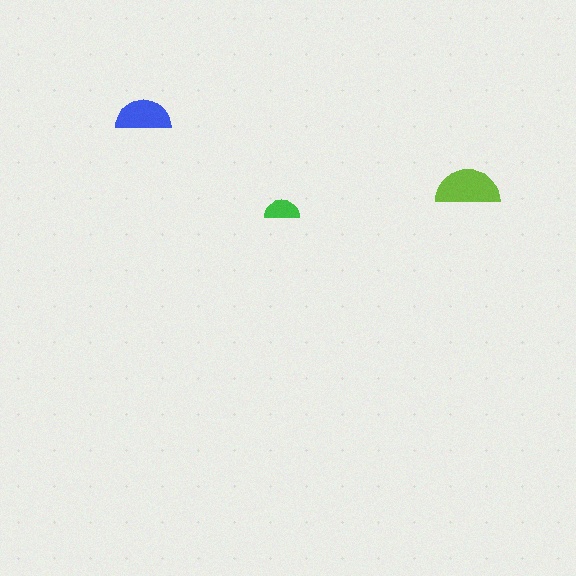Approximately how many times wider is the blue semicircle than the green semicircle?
About 1.5 times wider.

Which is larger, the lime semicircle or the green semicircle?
The lime one.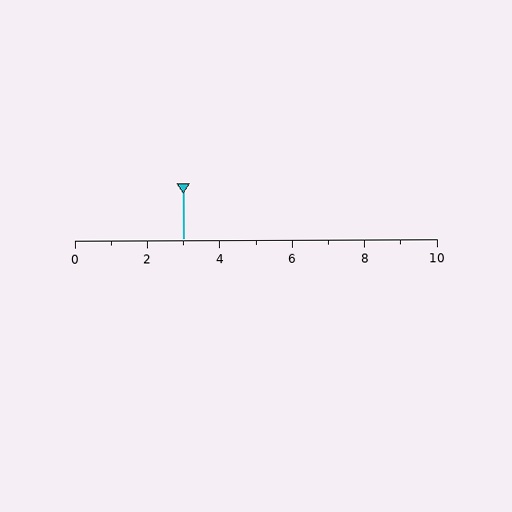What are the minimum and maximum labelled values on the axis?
The axis runs from 0 to 10.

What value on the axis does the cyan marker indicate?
The marker indicates approximately 3.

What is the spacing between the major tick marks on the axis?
The major ticks are spaced 2 apart.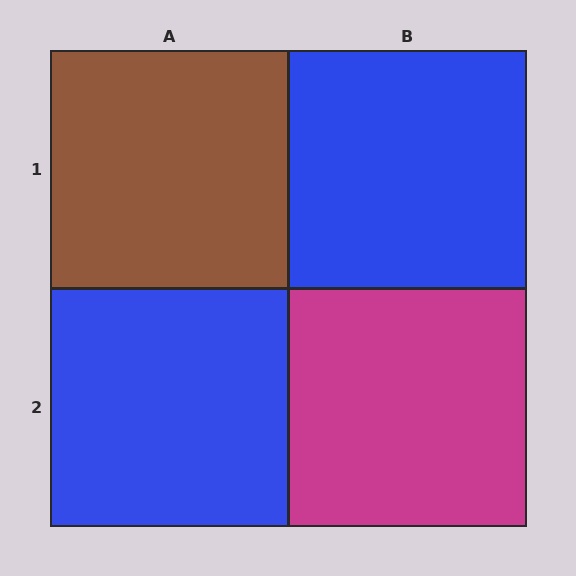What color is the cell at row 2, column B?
Magenta.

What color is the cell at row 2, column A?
Blue.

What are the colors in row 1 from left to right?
Brown, blue.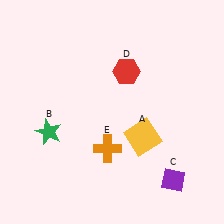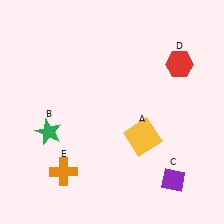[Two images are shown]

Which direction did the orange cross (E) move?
The orange cross (E) moved left.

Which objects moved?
The objects that moved are: the red hexagon (D), the orange cross (E).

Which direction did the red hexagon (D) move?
The red hexagon (D) moved right.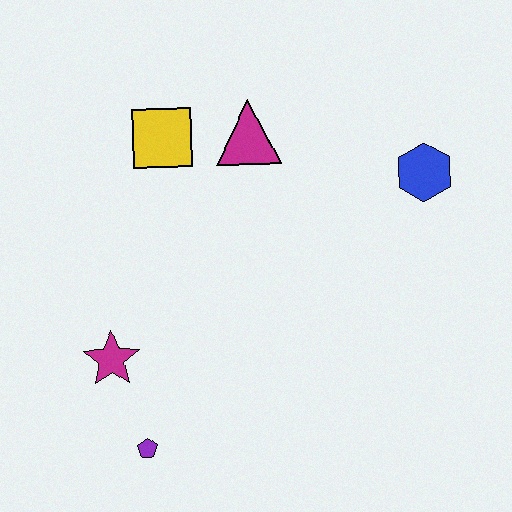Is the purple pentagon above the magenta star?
No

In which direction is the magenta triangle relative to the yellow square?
The magenta triangle is to the right of the yellow square.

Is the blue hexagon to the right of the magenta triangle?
Yes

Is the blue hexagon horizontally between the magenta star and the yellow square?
No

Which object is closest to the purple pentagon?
The magenta star is closest to the purple pentagon.